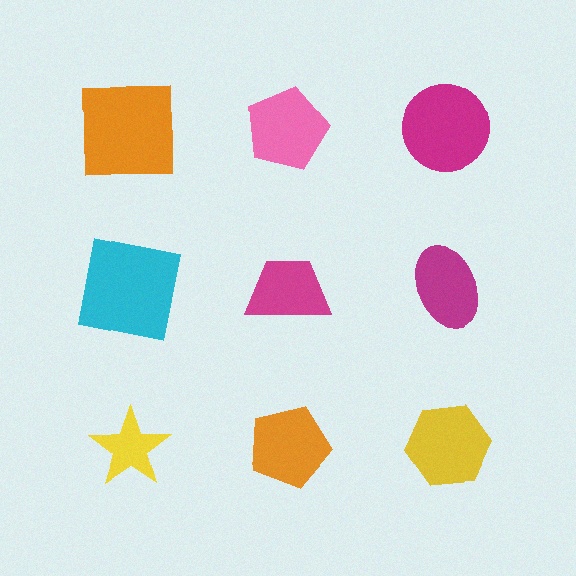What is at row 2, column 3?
A magenta ellipse.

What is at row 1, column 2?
A pink pentagon.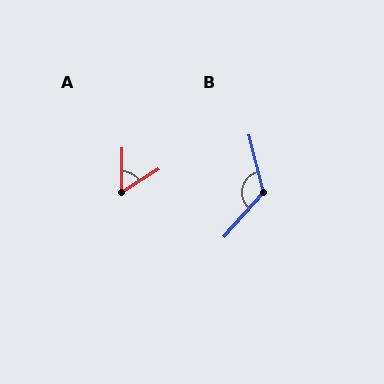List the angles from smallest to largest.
A (58°), B (124°).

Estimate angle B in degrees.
Approximately 124 degrees.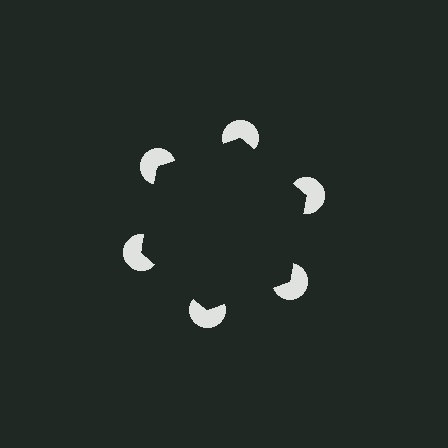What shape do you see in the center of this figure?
An illusory hexagon — its edges are inferred from the aligned wedge cuts in the pac-man discs, not physically drawn.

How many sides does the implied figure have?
6 sides.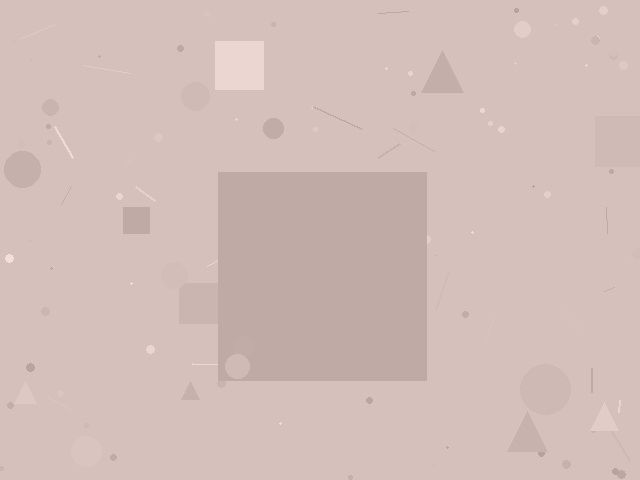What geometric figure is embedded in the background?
A square is embedded in the background.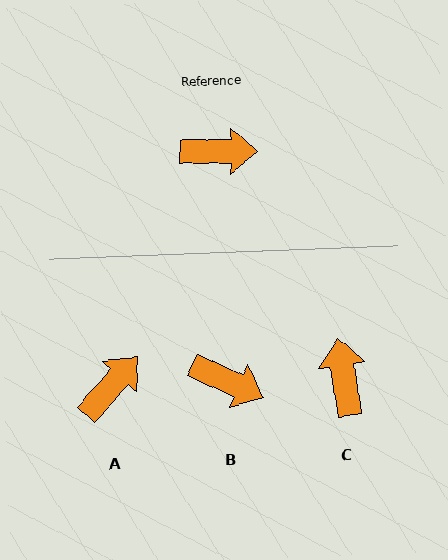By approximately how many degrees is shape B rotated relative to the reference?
Approximately 24 degrees clockwise.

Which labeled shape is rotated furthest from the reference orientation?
C, about 99 degrees away.